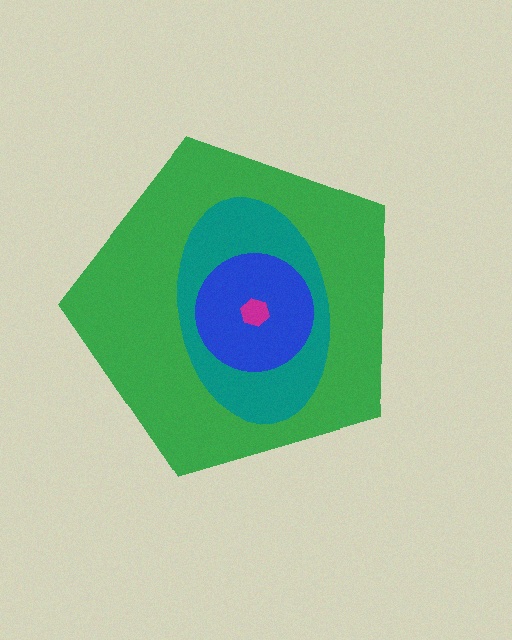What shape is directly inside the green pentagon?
The teal ellipse.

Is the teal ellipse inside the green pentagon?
Yes.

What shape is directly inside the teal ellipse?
The blue circle.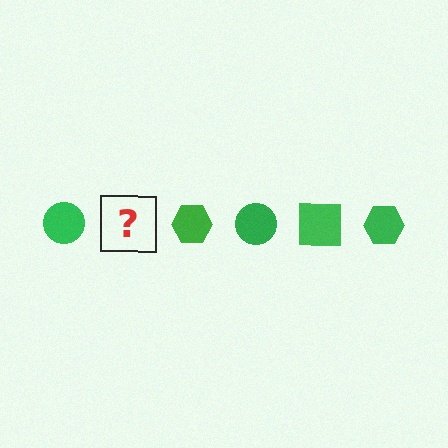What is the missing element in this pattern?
The missing element is a green square.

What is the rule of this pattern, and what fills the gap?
The rule is that the pattern cycles through circle, square, hexagon shapes in green. The gap should be filled with a green square.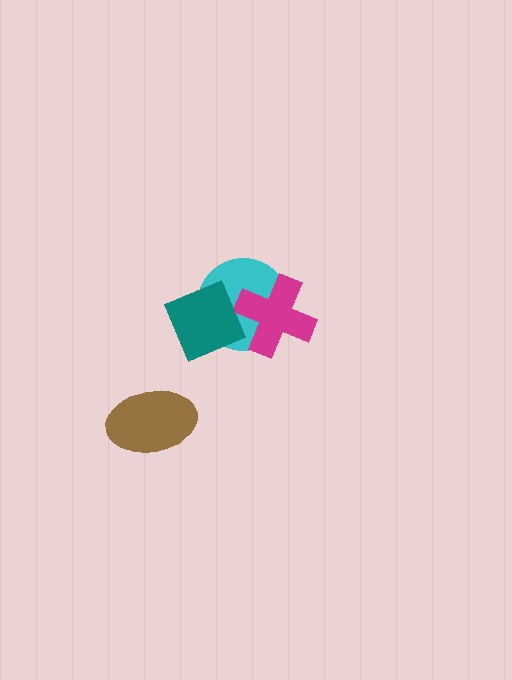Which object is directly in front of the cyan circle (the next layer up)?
The magenta cross is directly in front of the cyan circle.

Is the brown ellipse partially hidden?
No, no other shape covers it.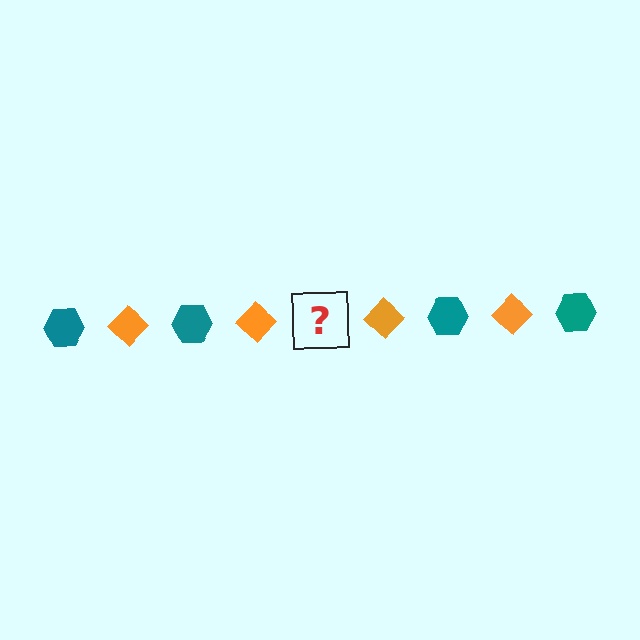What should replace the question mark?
The question mark should be replaced with a teal hexagon.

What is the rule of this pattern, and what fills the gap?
The rule is that the pattern alternates between teal hexagon and orange diamond. The gap should be filled with a teal hexagon.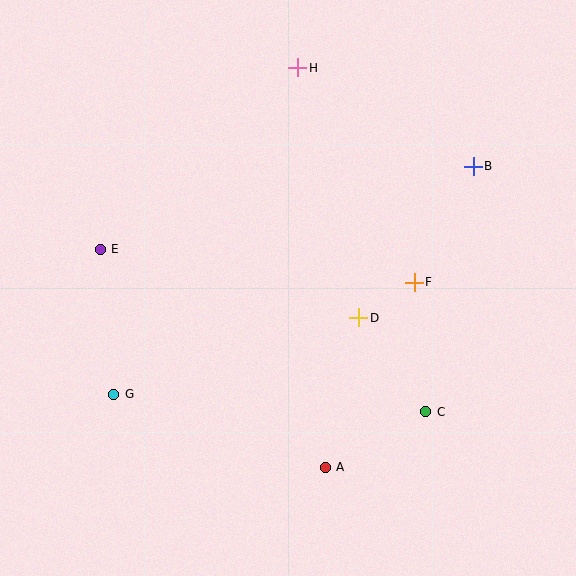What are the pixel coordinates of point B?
Point B is at (473, 166).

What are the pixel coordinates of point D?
Point D is at (359, 318).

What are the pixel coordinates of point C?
Point C is at (426, 412).